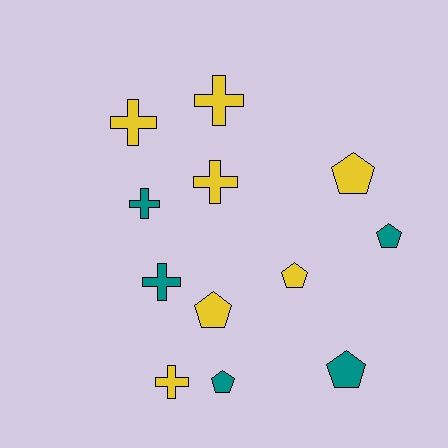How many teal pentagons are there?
There are 3 teal pentagons.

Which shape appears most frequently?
Cross, with 6 objects.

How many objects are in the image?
There are 12 objects.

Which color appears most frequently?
Yellow, with 7 objects.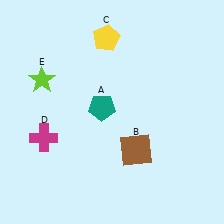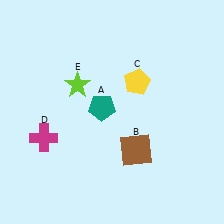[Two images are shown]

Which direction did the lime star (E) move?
The lime star (E) moved right.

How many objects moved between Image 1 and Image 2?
2 objects moved between the two images.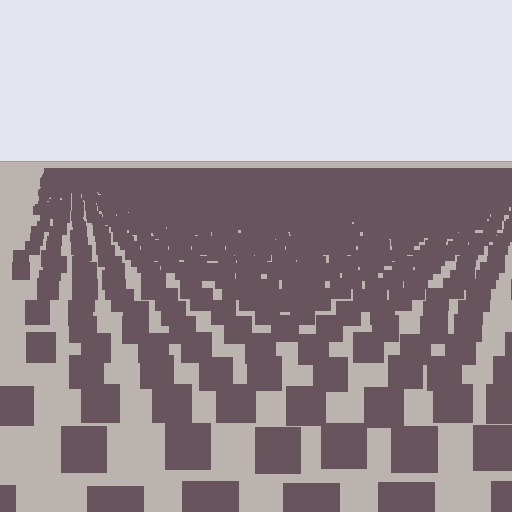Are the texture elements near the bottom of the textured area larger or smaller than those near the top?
Larger. Near the bottom, elements are closer to the viewer and appear at a bigger on-screen size.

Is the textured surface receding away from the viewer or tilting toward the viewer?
The surface is receding away from the viewer. Texture elements get smaller and denser toward the top.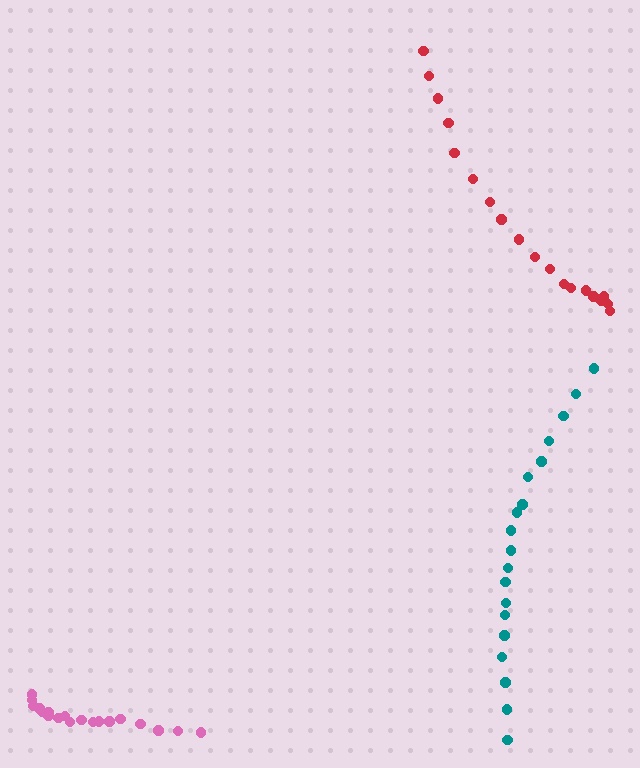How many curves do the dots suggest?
There are 3 distinct paths.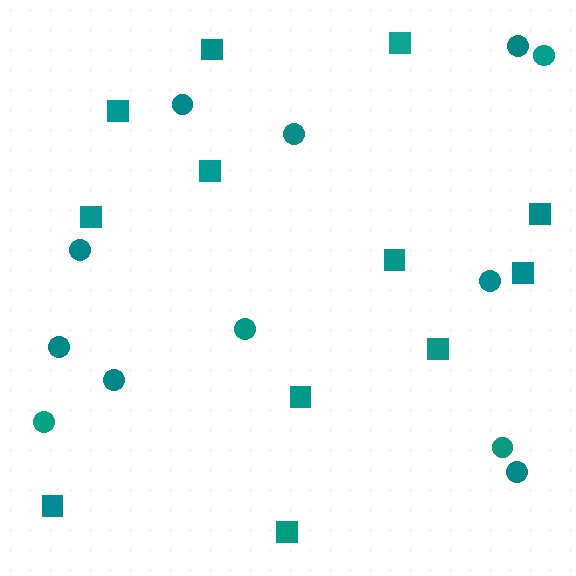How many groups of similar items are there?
There are 2 groups: one group of squares (12) and one group of circles (12).